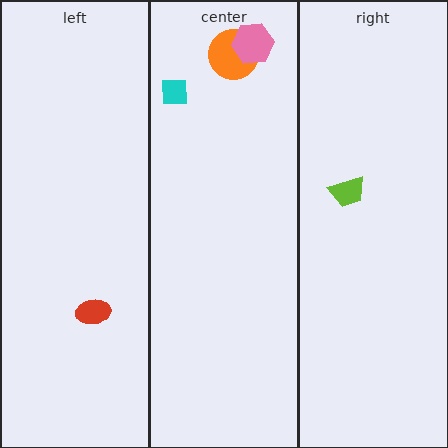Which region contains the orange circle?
The center region.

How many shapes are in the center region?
3.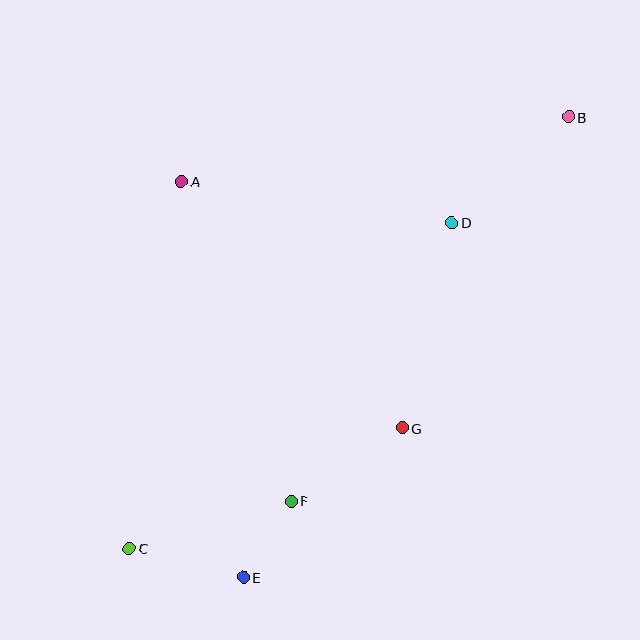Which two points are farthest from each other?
Points B and C are farthest from each other.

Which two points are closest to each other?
Points E and F are closest to each other.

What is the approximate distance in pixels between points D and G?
The distance between D and G is approximately 211 pixels.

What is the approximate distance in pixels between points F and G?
The distance between F and G is approximately 133 pixels.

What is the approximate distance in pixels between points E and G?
The distance between E and G is approximately 218 pixels.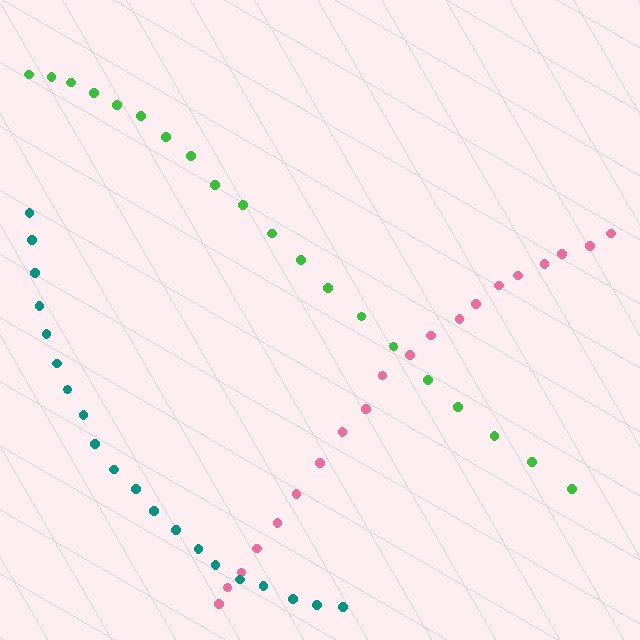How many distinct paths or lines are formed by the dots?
There are 3 distinct paths.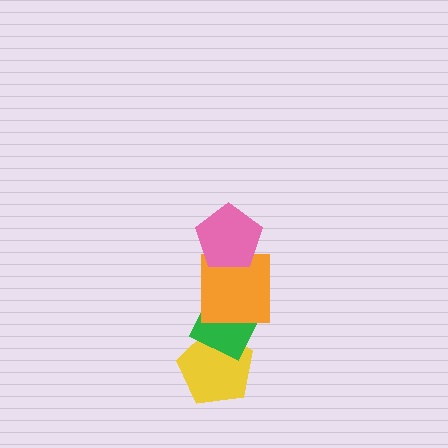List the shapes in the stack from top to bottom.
From top to bottom: the pink pentagon, the orange square, the green diamond, the yellow pentagon.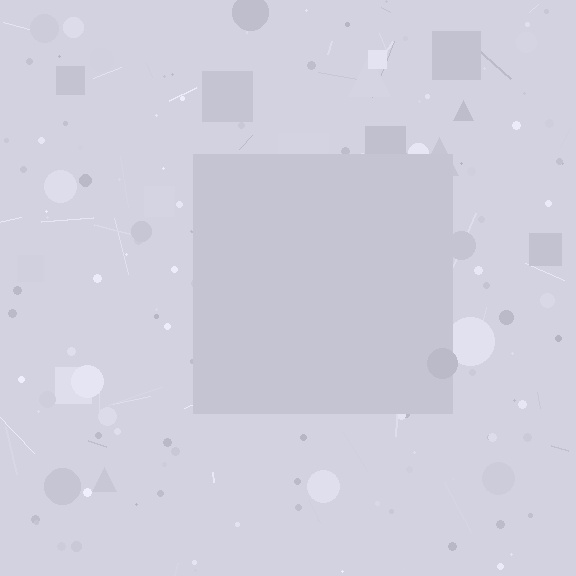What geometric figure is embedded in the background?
A square is embedded in the background.